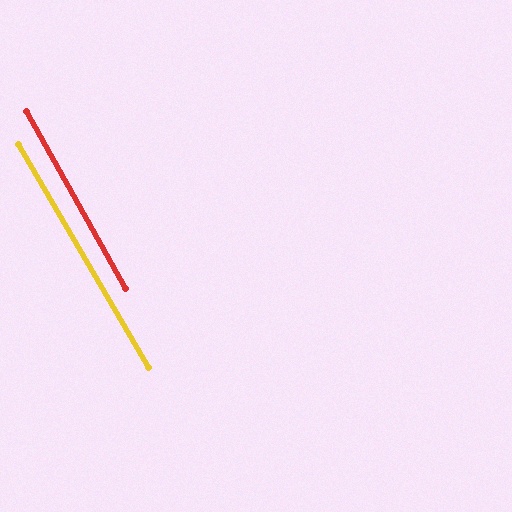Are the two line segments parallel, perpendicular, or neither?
Parallel — their directions differ by only 1.1°.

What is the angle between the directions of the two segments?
Approximately 1 degree.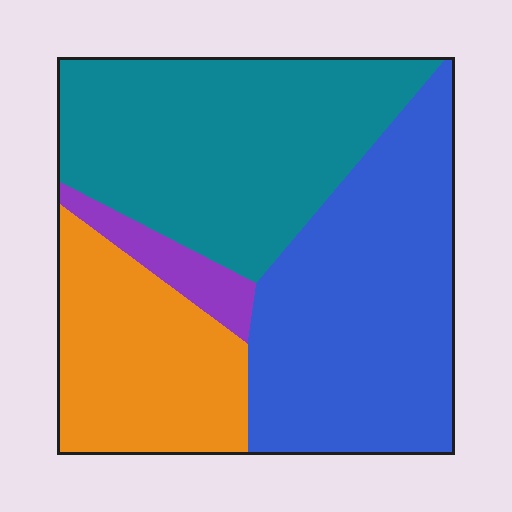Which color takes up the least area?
Purple, at roughly 5%.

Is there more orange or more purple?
Orange.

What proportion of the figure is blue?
Blue covers 37% of the figure.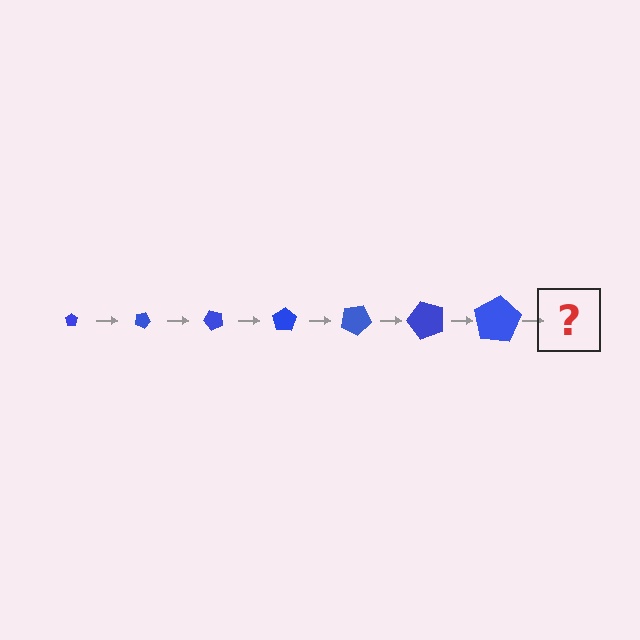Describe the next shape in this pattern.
It should be a pentagon, larger than the previous one and rotated 175 degrees from the start.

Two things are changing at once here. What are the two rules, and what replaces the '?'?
The two rules are that the pentagon grows larger each step and it rotates 25 degrees each step. The '?' should be a pentagon, larger than the previous one and rotated 175 degrees from the start.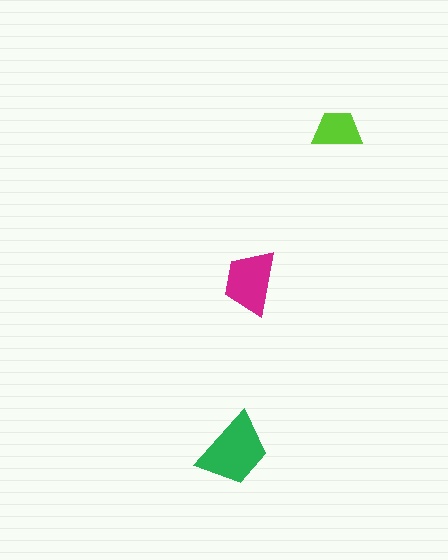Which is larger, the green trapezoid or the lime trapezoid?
The green one.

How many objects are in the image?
There are 3 objects in the image.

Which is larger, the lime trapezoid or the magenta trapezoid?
The magenta one.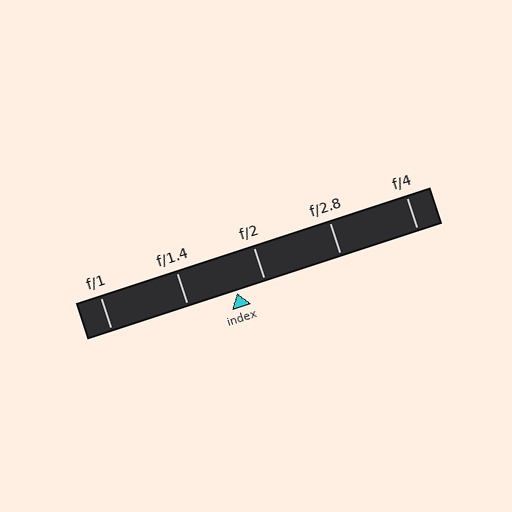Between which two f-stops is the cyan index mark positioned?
The index mark is between f/1.4 and f/2.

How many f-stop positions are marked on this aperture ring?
There are 5 f-stop positions marked.